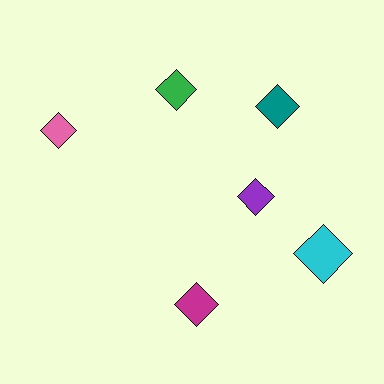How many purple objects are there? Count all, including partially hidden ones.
There is 1 purple object.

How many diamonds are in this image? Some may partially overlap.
There are 6 diamonds.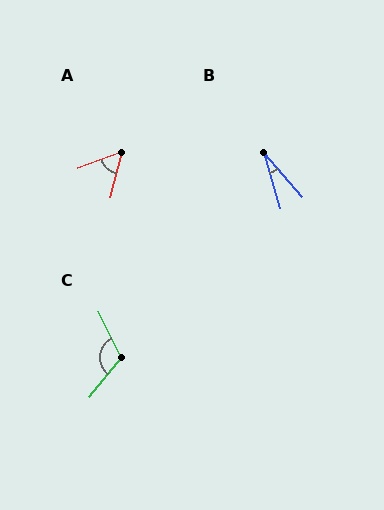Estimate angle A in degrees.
Approximately 56 degrees.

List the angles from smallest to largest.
B (25°), A (56°), C (115°).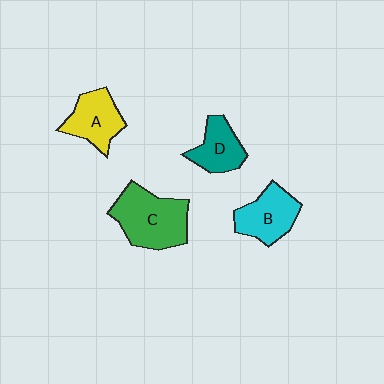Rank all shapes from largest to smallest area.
From largest to smallest: C (green), B (cyan), A (yellow), D (teal).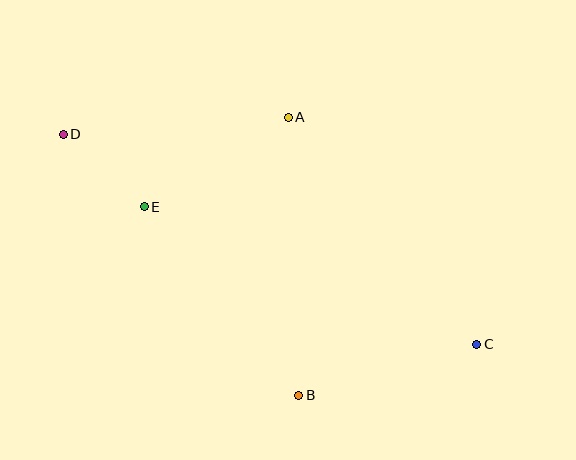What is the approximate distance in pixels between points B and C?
The distance between B and C is approximately 185 pixels.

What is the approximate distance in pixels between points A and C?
The distance between A and C is approximately 295 pixels.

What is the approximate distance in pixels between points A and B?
The distance between A and B is approximately 278 pixels.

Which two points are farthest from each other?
Points C and D are farthest from each other.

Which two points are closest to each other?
Points D and E are closest to each other.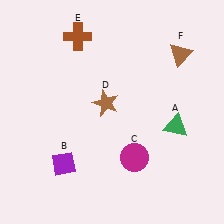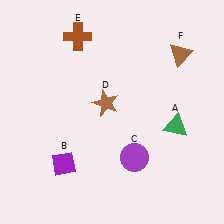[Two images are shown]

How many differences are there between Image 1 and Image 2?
There is 1 difference between the two images.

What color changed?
The circle (C) changed from magenta in Image 1 to purple in Image 2.